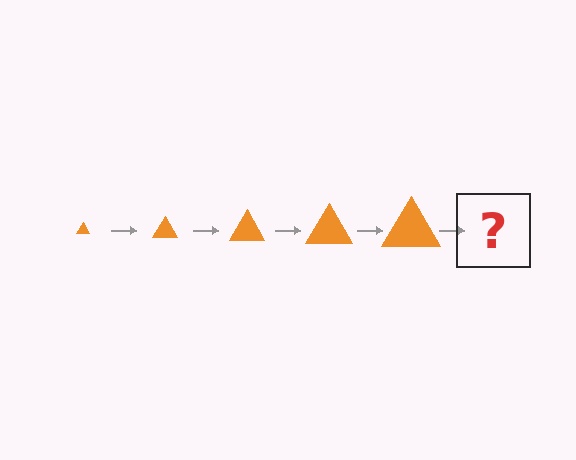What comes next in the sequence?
The next element should be an orange triangle, larger than the previous one.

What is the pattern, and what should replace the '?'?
The pattern is that the triangle gets progressively larger each step. The '?' should be an orange triangle, larger than the previous one.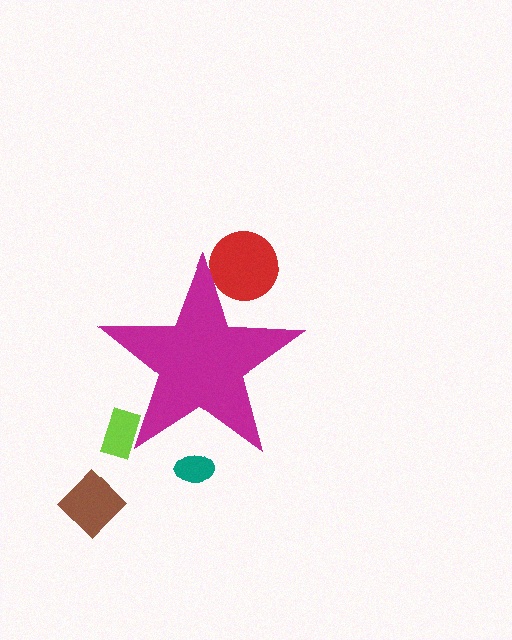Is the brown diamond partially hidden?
No, the brown diamond is fully visible.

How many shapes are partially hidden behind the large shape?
3 shapes are partially hidden.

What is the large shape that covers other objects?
A magenta star.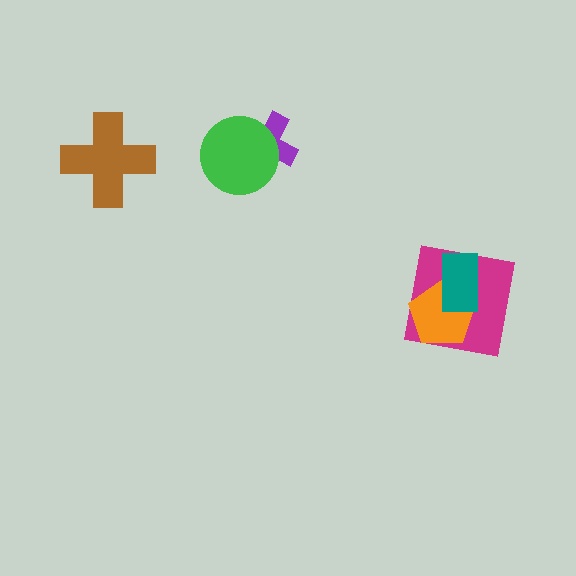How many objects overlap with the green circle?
1 object overlaps with the green circle.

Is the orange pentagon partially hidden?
Yes, it is partially covered by another shape.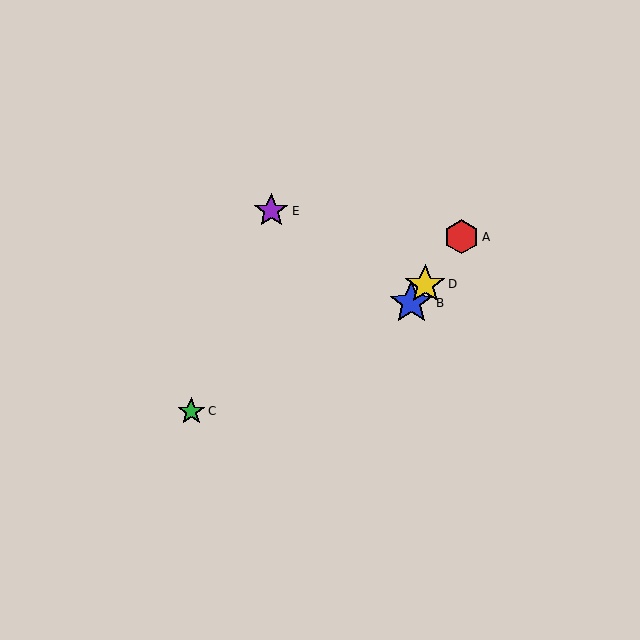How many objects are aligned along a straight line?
3 objects (A, B, D) are aligned along a straight line.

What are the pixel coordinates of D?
Object D is at (425, 284).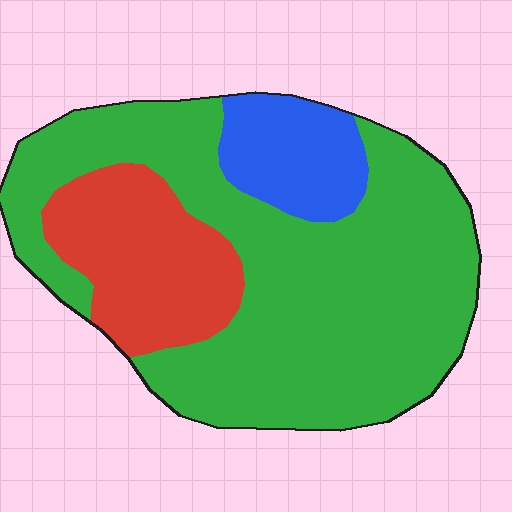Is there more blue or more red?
Red.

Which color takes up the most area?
Green, at roughly 65%.